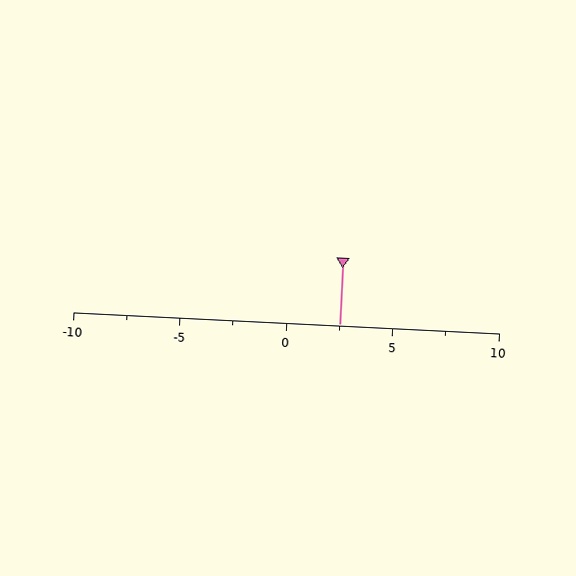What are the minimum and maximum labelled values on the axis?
The axis runs from -10 to 10.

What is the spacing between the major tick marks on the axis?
The major ticks are spaced 5 apart.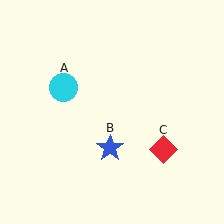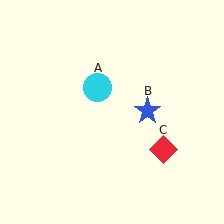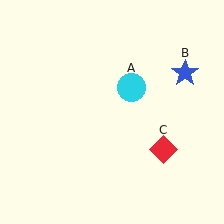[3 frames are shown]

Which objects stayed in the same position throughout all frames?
Red diamond (object C) remained stationary.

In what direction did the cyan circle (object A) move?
The cyan circle (object A) moved right.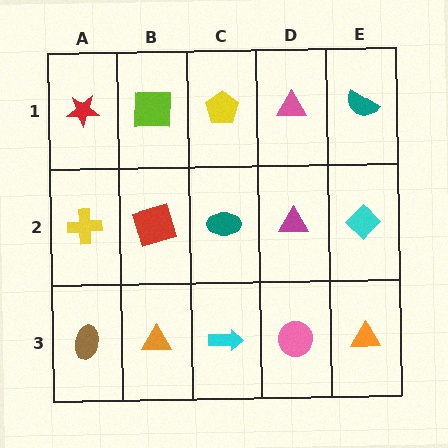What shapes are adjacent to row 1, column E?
A cyan diamond (row 2, column E), a pink triangle (row 1, column D).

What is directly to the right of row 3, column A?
An orange triangle.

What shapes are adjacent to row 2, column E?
A teal semicircle (row 1, column E), an orange triangle (row 3, column E), a magenta triangle (row 2, column D).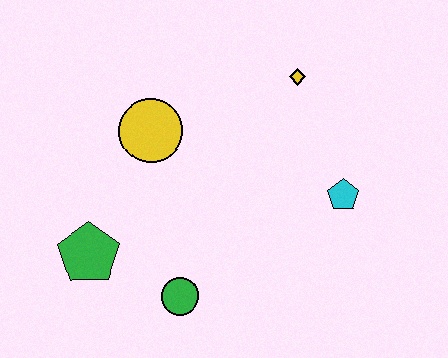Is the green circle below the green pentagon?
Yes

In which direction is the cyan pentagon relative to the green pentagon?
The cyan pentagon is to the right of the green pentagon.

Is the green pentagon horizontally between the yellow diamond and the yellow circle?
No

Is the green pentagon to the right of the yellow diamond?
No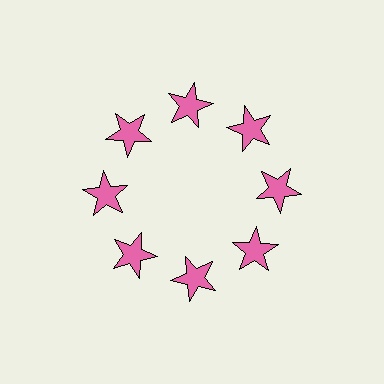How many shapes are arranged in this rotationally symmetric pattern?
There are 8 shapes, arranged in 8 groups of 1.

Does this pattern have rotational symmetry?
Yes, this pattern has 8-fold rotational symmetry. It looks the same after rotating 45 degrees around the center.